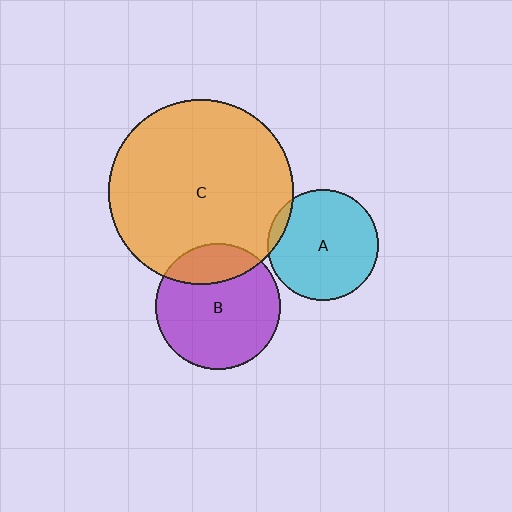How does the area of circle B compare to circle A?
Approximately 1.3 times.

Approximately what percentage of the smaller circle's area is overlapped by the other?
Approximately 5%.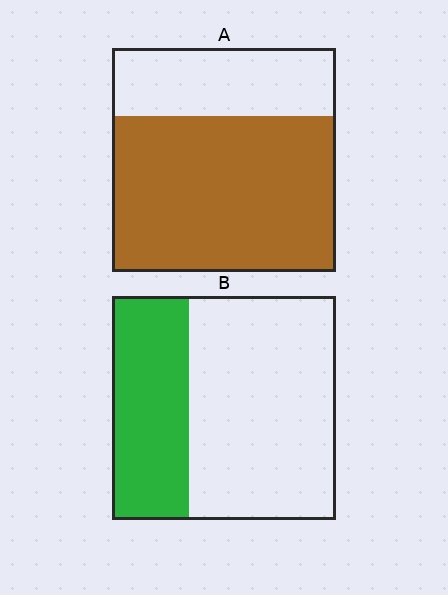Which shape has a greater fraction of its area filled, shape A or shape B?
Shape A.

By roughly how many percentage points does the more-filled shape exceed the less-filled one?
By roughly 35 percentage points (A over B).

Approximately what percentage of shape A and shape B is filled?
A is approximately 70% and B is approximately 35%.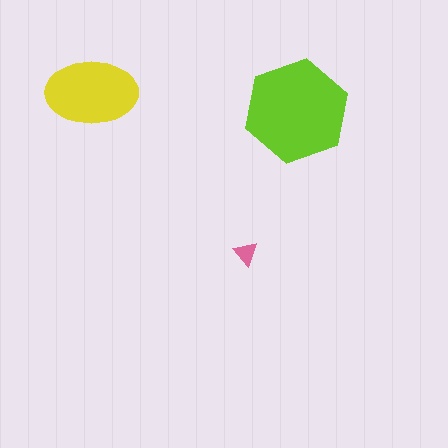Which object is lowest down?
The pink triangle is bottommost.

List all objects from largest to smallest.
The lime hexagon, the yellow ellipse, the pink triangle.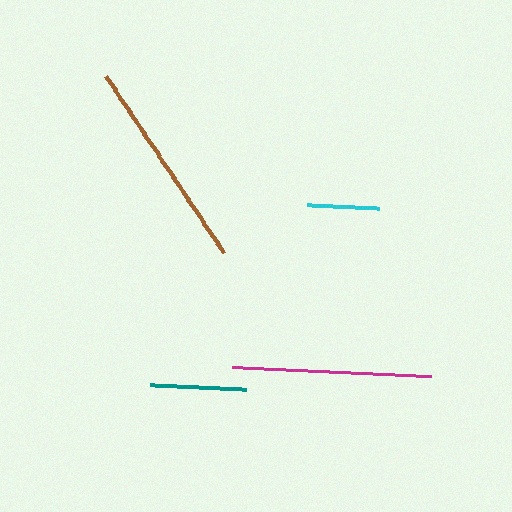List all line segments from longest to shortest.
From longest to shortest: brown, magenta, teal, cyan.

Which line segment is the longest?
The brown line is the longest at approximately 213 pixels.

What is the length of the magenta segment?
The magenta segment is approximately 200 pixels long.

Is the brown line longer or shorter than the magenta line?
The brown line is longer than the magenta line.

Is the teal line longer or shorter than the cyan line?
The teal line is longer than the cyan line.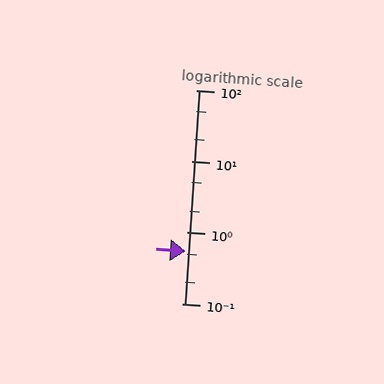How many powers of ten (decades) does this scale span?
The scale spans 3 decades, from 0.1 to 100.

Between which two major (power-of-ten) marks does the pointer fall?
The pointer is between 0.1 and 1.